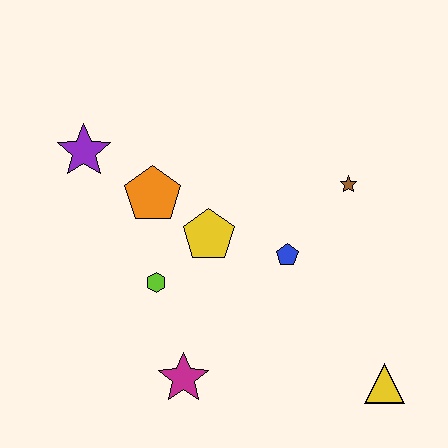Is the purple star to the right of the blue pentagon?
No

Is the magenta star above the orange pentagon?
No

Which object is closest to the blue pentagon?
The yellow pentagon is closest to the blue pentagon.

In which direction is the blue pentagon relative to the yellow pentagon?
The blue pentagon is to the right of the yellow pentagon.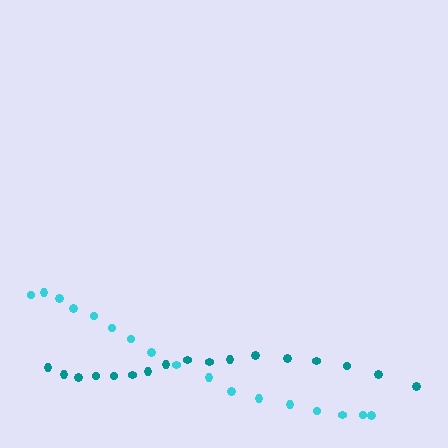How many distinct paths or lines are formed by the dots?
There are 2 distinct paths.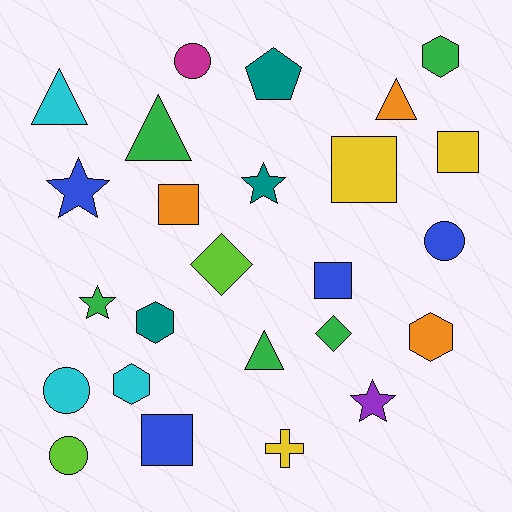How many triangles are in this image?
There are 4 triangles.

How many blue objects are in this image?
There are 4 blue objects.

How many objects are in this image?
There are 25 objects.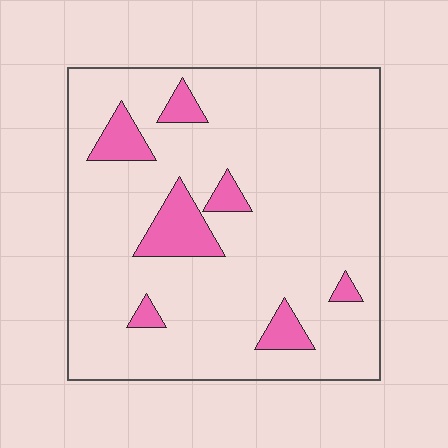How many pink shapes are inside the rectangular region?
7.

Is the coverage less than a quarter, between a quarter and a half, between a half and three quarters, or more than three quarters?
Less than a quarter.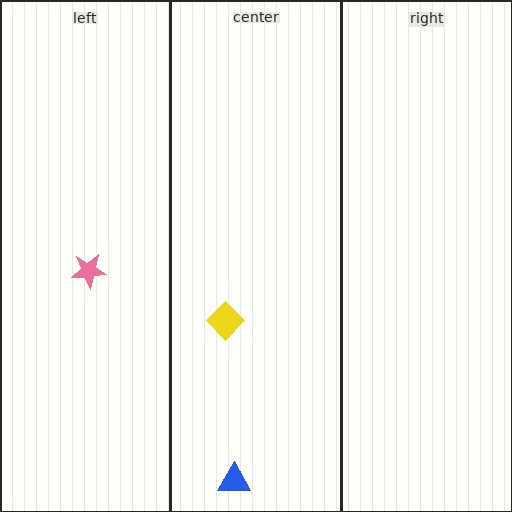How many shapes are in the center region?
2.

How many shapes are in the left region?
1.